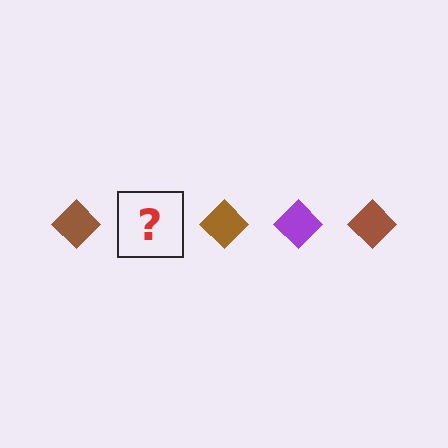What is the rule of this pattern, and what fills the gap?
The rule is that the pattern cycles through brown, purple diamonds. The gap should be filled with a purple diamond.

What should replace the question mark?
The question mark should be replaced with a purple diamond.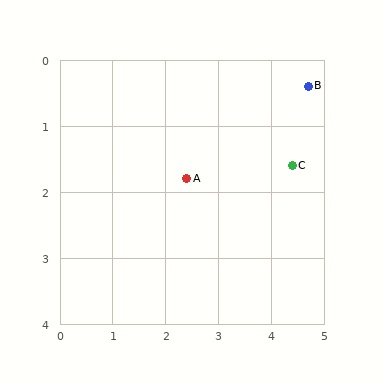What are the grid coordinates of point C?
Point C is at approximately (4.4, 1.6).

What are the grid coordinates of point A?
Point A is at approximately (2.4, 1.8).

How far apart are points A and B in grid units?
Points A and B are about 2.7 grid units apart.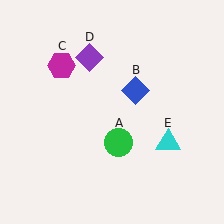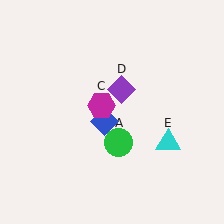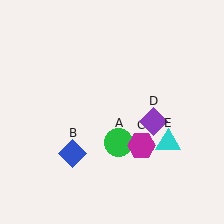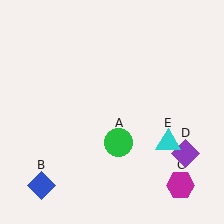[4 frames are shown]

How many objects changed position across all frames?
3 objects changed position: blue diamond (object B), magenta hexagon (object C), purple diamond (object D).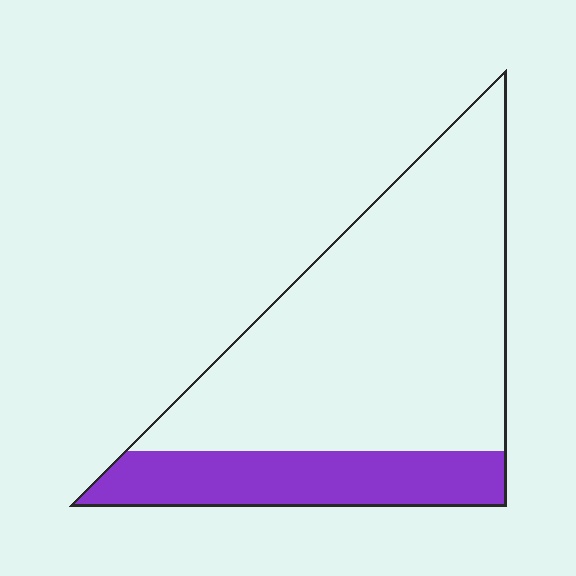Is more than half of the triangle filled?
No.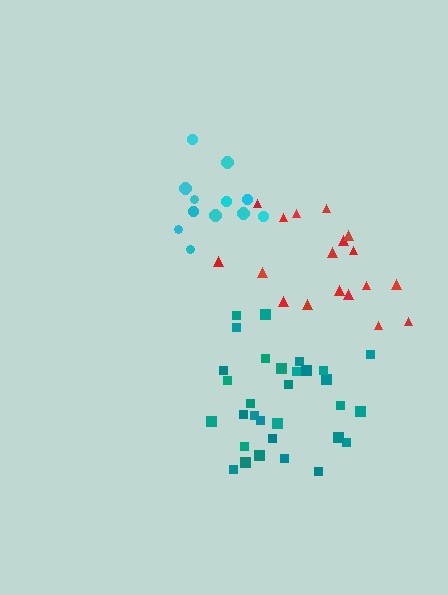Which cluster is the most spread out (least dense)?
Red.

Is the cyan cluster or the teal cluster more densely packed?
Teal.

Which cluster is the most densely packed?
Teal.